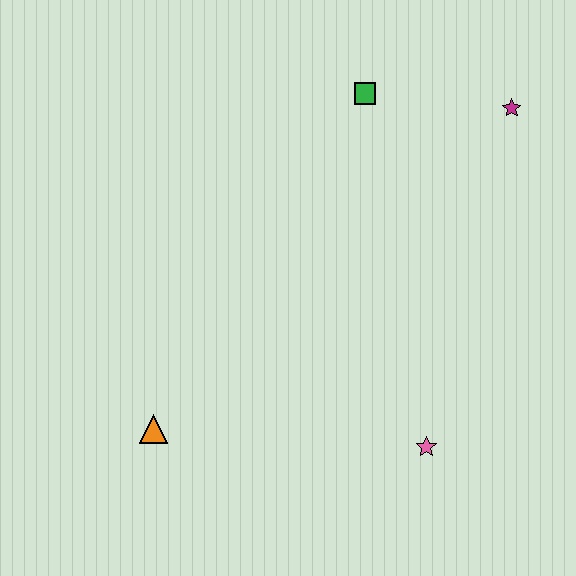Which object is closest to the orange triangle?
The pink star is closest to the orange triangle.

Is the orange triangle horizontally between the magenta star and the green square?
No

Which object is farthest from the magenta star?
The orange triangle is farthest from the magenta star.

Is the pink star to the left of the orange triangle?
No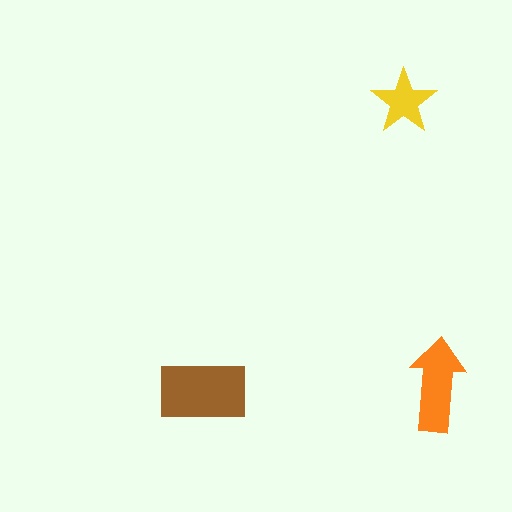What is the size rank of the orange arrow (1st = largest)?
2nd.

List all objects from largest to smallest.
The brown rectangle, the orange arrow, the yellow star.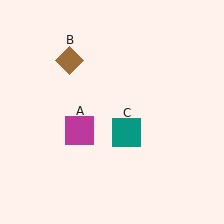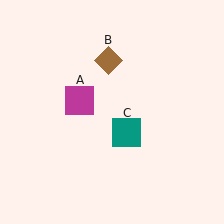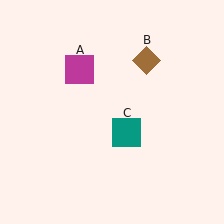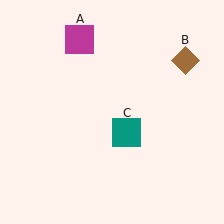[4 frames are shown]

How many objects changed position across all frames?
2 objects changed position: magenta square (object A), brown diamond (object B).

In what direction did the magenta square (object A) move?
The magenta square (object A) moved up.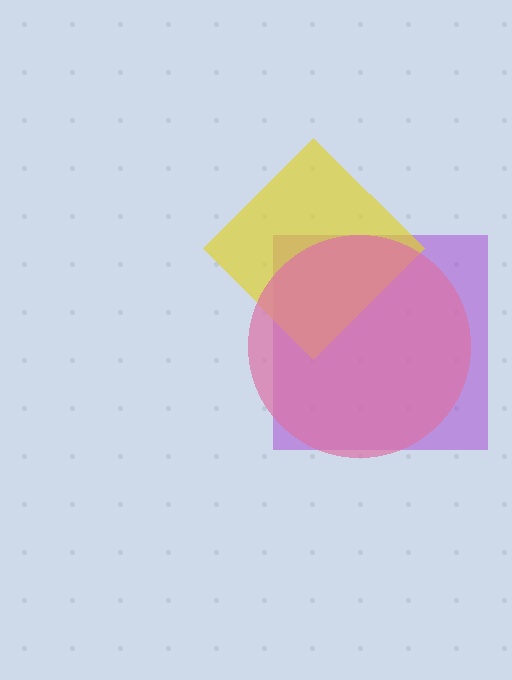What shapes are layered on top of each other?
The layered shapes are: a purple square, a yellow diamond, a pink circle.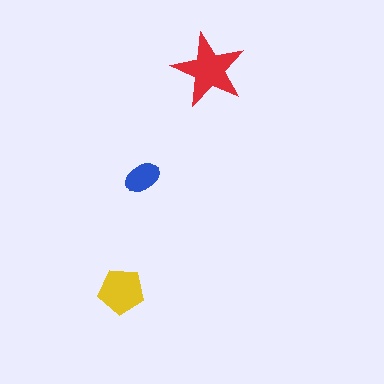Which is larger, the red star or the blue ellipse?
The red star.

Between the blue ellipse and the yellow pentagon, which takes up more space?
The yellow pentagon.